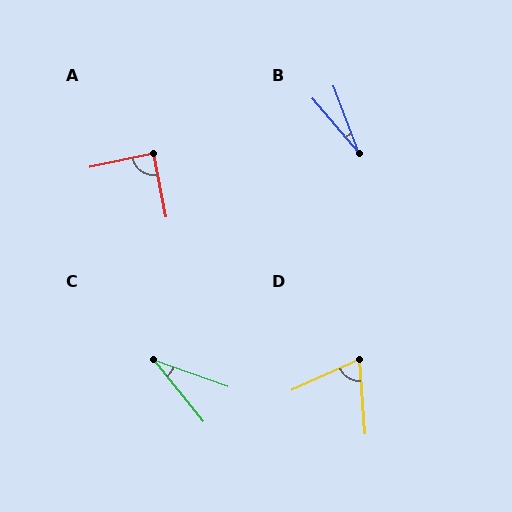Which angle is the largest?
A, at approximately 89 degrees.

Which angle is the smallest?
B, at approximately 20 degrees.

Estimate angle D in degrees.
Approximately 70 degrees.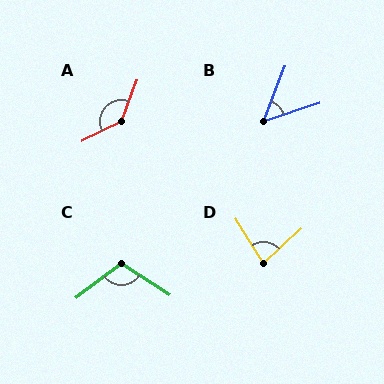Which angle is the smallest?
B, at approximately 51 degrees.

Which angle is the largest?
A, at approximately 137 degrees.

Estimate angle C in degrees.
Approximately 110 degrees.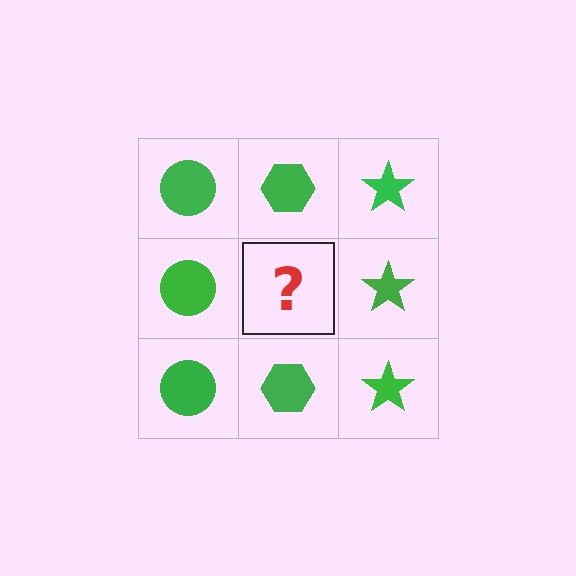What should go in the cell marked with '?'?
The missing cell should contain a green hexagon.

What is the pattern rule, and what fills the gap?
The rule is that each column has a consistent shape. The gap should be filled with a green hexagon.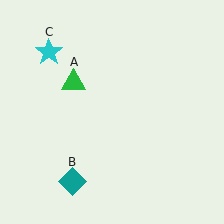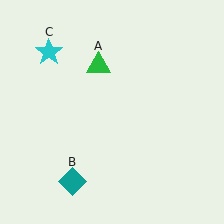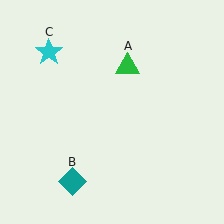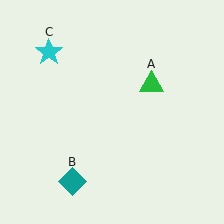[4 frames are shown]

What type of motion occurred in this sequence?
The green triangle (object A) rotated clockwise around the center of the scene.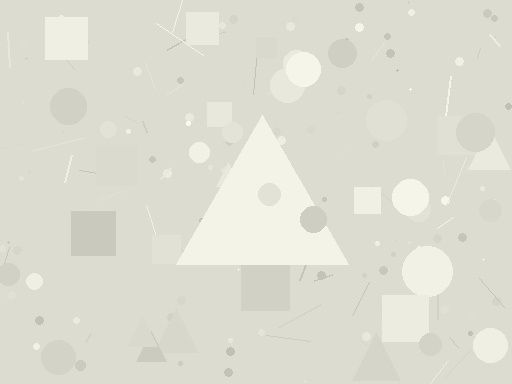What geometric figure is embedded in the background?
A triangle is embedded in the background.